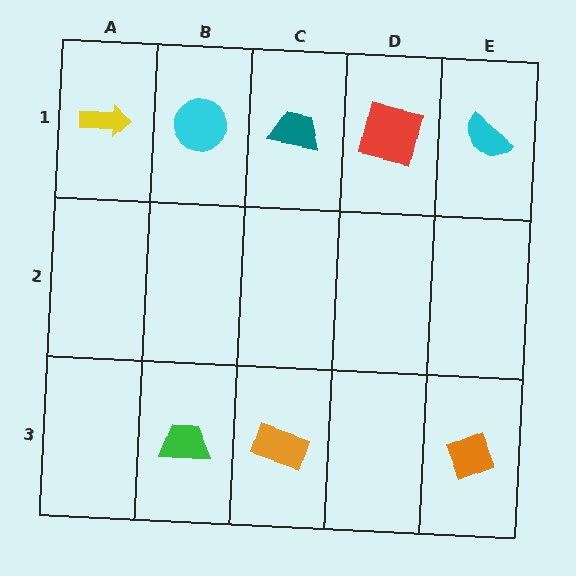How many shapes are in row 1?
5 shapes.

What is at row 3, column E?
An orange diamond.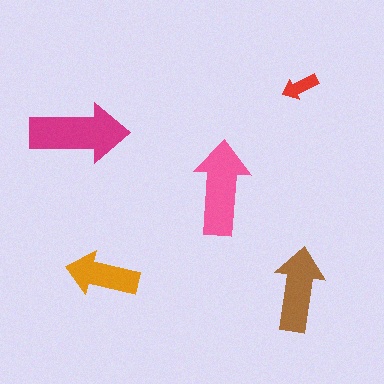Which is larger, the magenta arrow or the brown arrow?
The magenta one.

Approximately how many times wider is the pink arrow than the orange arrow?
About 1.5 times wider.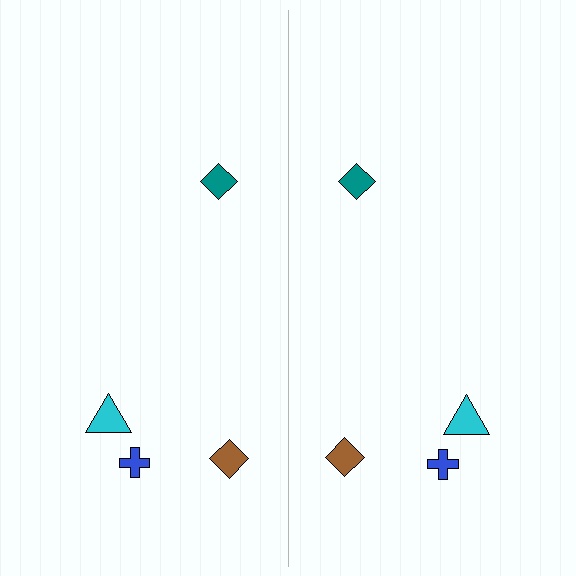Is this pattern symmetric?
Yes, this pattern has bilateral (reflection) symmetry.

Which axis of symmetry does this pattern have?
The pattern has a vertical axis of symmetry running through the center of the image.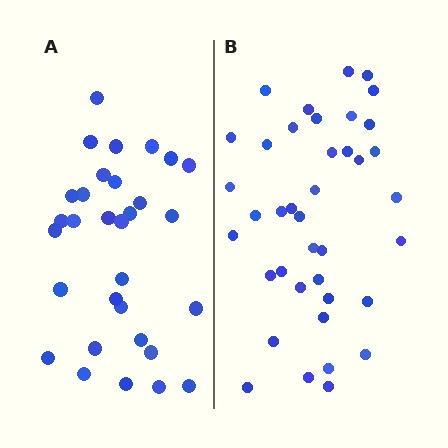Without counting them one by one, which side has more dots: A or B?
Region B (the right region) has more dots.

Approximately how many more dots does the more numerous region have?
Region B has roughly 8 or so more dots than region A.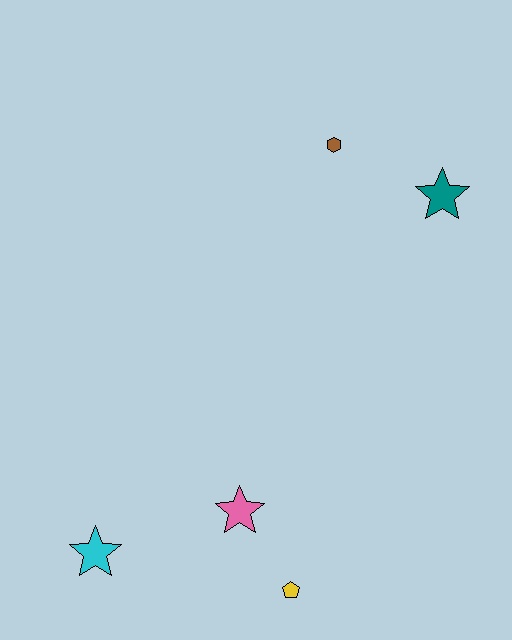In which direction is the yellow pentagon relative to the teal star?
The yellow pentagon is below the teal star.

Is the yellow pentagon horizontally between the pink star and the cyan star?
No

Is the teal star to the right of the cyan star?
Yes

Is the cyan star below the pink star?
Yes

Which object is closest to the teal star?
The brown hexagon is closest to the teal star.